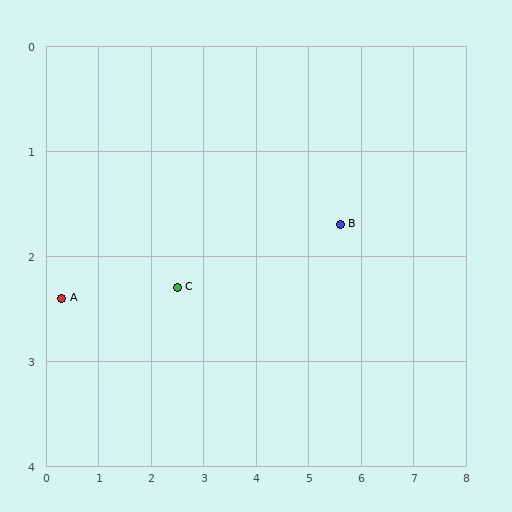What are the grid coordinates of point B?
Point B is at approximately (5.6, 1.7).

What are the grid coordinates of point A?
Point A is at approximately (0.3, 2.4).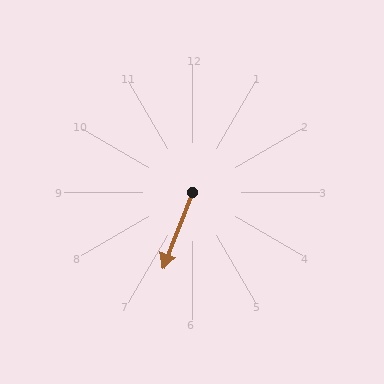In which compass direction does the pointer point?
South.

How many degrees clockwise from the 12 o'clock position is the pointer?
Approximately 201 degrees.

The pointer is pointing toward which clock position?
Roughly 7 o'clock.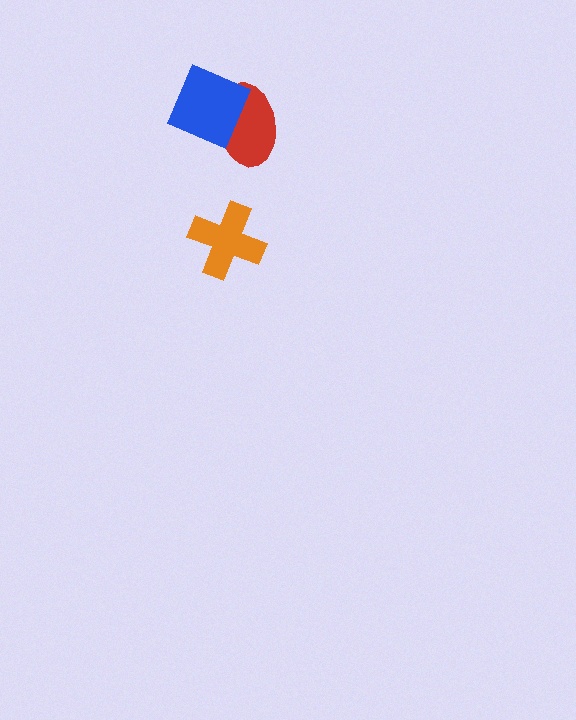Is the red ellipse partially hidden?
Yes, it is partially covered by another shape.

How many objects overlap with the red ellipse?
1 object overlaps with the red ellipse.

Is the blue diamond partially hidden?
No, no other shape covers it.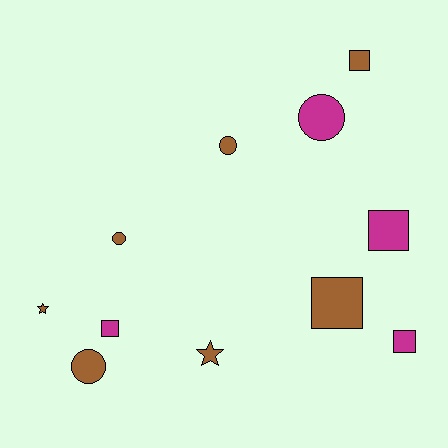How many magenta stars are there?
There are no magenta stars.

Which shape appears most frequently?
Square, with 5 objects.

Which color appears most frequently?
Brown, with 7 objects.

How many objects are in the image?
There are 11 objects.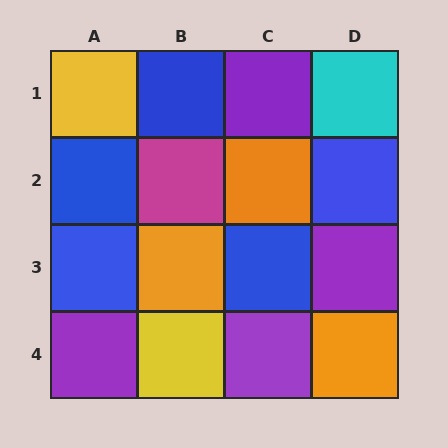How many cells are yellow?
2 cells are yellow.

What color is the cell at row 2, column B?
Magenta.